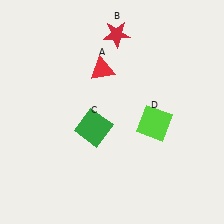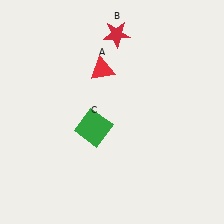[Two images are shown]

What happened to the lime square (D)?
The lime square (D) was removed in Image 2. It was in the bottom-right area of Image 1.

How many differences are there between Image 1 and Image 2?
There is 1 difference between the two images.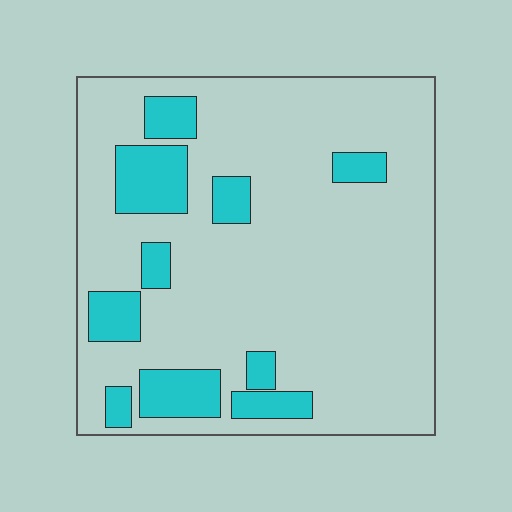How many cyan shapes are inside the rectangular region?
10.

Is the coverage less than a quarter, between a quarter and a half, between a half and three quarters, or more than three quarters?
Less than a quarter.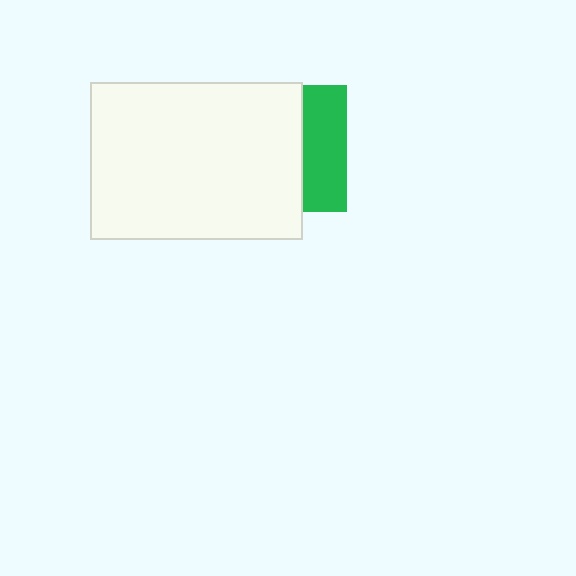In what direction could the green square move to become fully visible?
The green square could move right. That would shift it out from behind the white rectangle entirely.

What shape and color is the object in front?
The object in front is a white rectangle.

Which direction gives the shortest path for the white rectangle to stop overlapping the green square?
Moving left gives the shortest separation.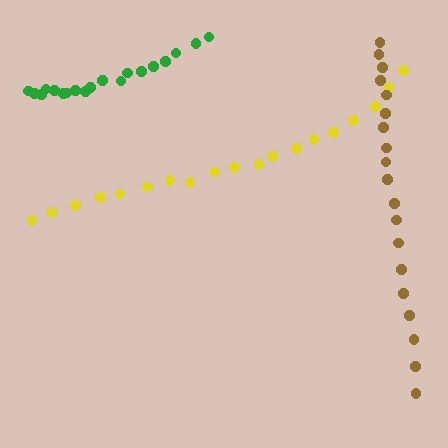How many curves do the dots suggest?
There are 3 distinct paths.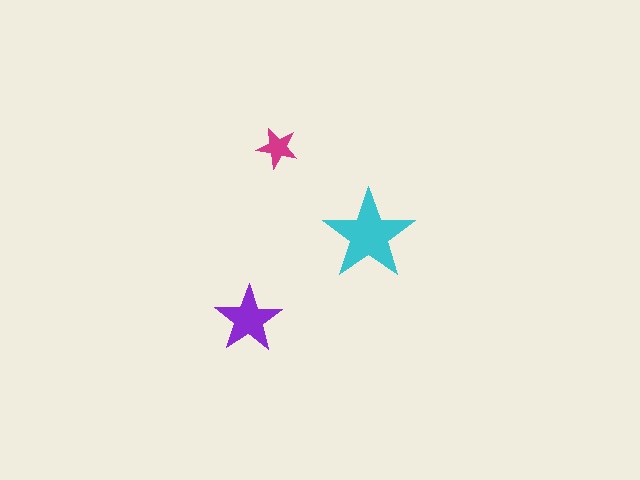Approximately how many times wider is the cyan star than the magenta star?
About 2 times wider.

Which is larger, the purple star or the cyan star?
The cyan one.